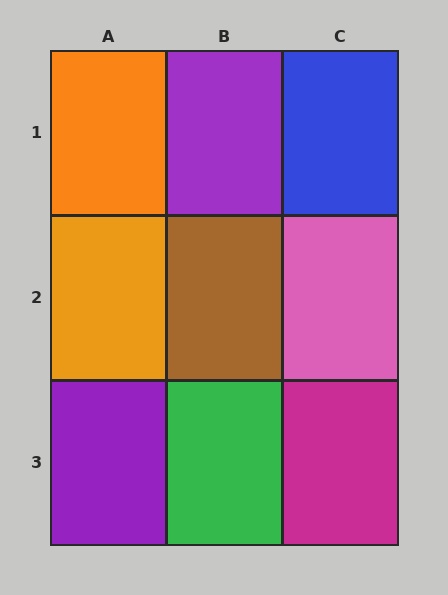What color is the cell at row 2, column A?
Orange.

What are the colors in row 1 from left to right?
Orange, purple, blue.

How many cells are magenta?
1 cell is magenta.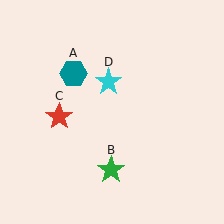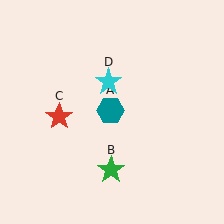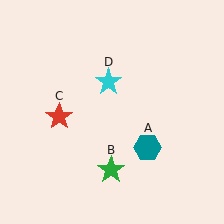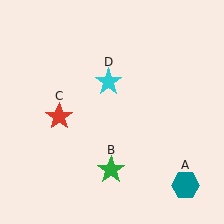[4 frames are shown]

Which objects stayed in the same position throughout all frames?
Green star (object B) and red star (object C) and cyan star (object D) remained stationary.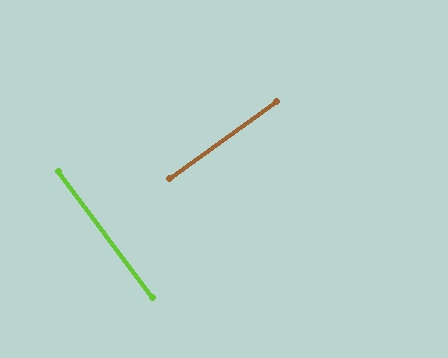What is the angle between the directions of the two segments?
Approximately 89 degrees.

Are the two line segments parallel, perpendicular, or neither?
Perpendicular — they meet at approximately 89°.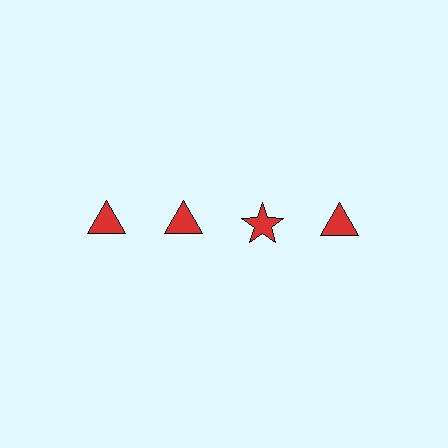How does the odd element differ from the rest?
It has a different shape: star instead of triangle.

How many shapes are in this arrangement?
There are 4 shapes arranged in a grid pattern.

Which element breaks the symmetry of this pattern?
The red star in the top row, center column breaks the symmetry. All other shapes are red triangles.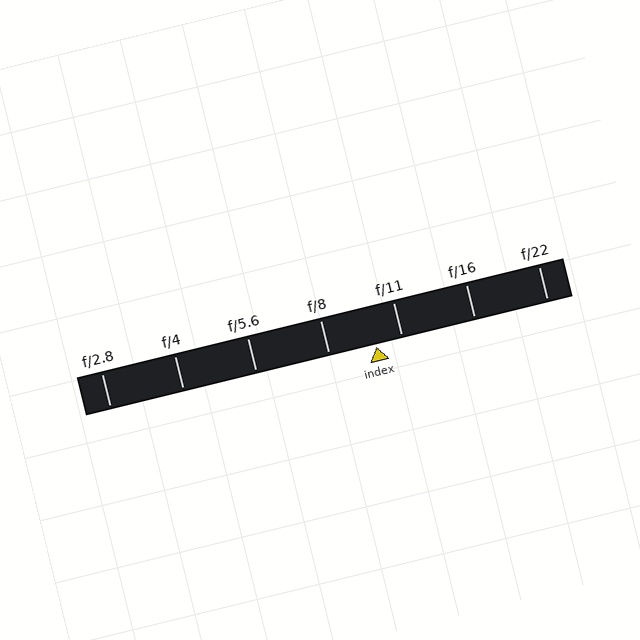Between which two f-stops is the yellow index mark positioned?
The index mark is between f/8 and f/11.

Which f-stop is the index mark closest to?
The index mark is closest to f/11.